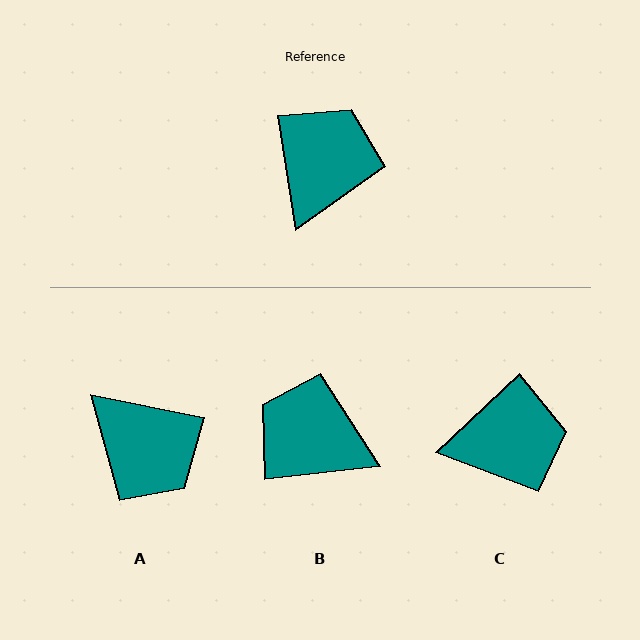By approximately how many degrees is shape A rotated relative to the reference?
Approximately 110 degrees clockwise.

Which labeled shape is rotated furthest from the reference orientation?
A, about 110 degrees away.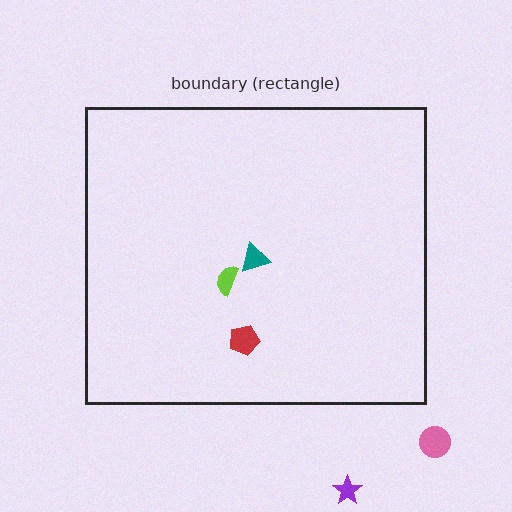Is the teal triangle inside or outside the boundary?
Inside.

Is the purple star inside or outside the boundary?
Outside.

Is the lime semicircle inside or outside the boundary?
Inside.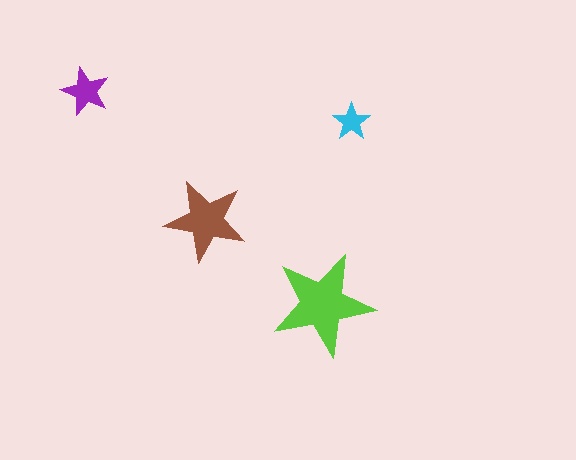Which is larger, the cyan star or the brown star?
The brown one.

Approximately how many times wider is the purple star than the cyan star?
About 1.5 times wider.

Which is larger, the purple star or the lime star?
The lime one.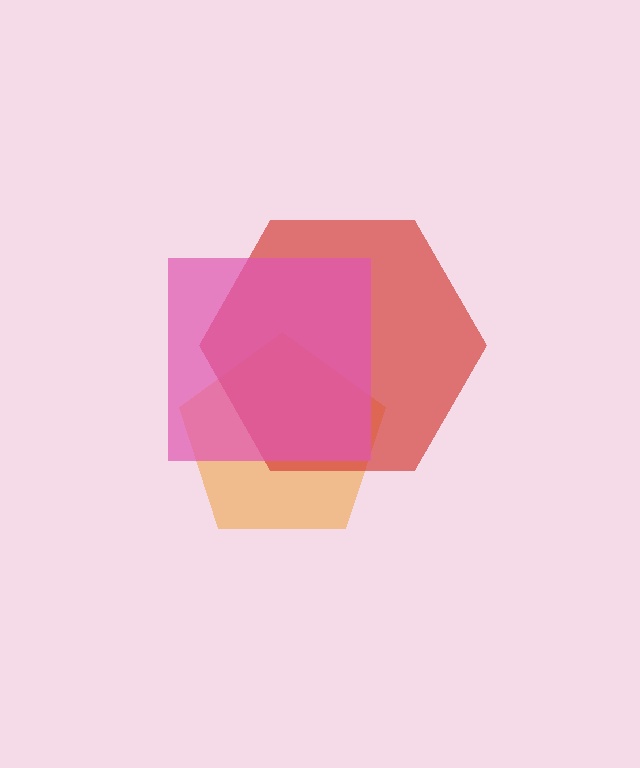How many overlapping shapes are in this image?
There are 3 overlapping shapes in the image.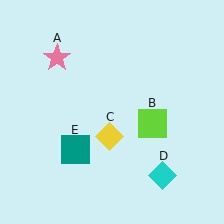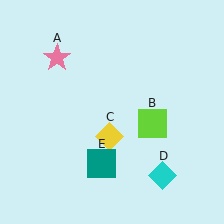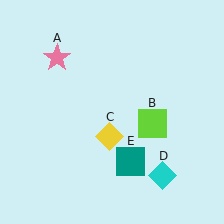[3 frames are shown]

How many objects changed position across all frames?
1 object changed position: teal square (object E).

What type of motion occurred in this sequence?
The teal square (object E) rotated counterclockwise around the center of the scene.